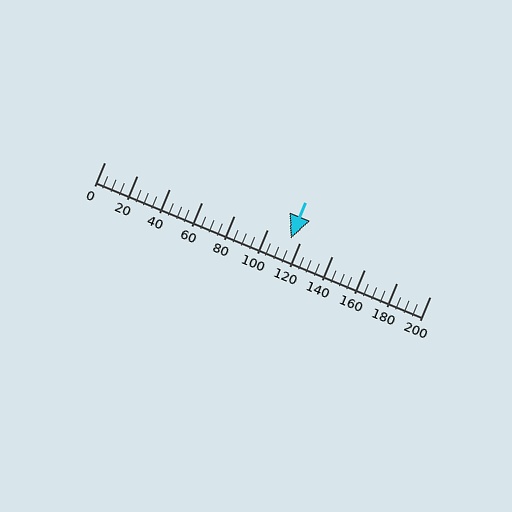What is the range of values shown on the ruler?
The ruler shows values from 0 to 200.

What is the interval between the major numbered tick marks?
The major tick marks are spaced 20 units apart.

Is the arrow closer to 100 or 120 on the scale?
The arrow is closer to 120.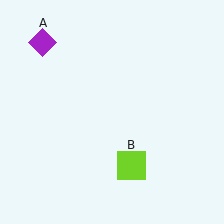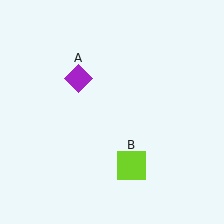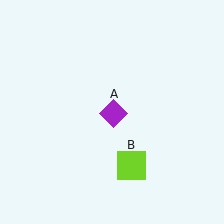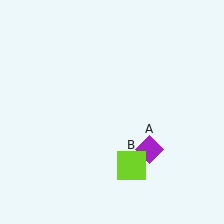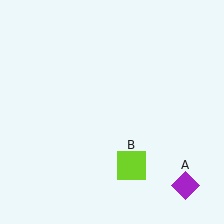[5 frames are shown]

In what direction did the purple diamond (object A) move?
The purple diamond (object A) moved down and to the right.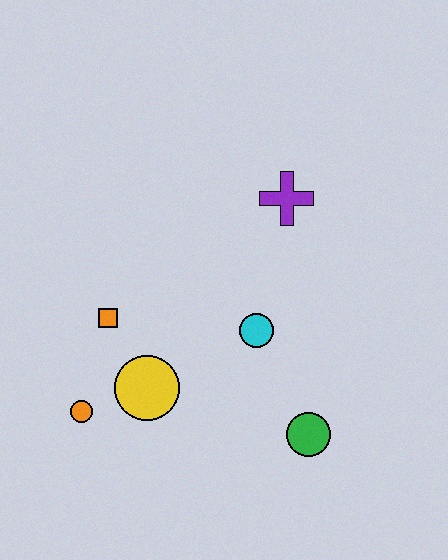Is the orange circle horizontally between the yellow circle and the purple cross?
No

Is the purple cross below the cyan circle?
No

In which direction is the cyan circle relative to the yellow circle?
The cyan circle is to the right of the yellow circle.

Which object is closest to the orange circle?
The yellow circle is closest to the orange circle.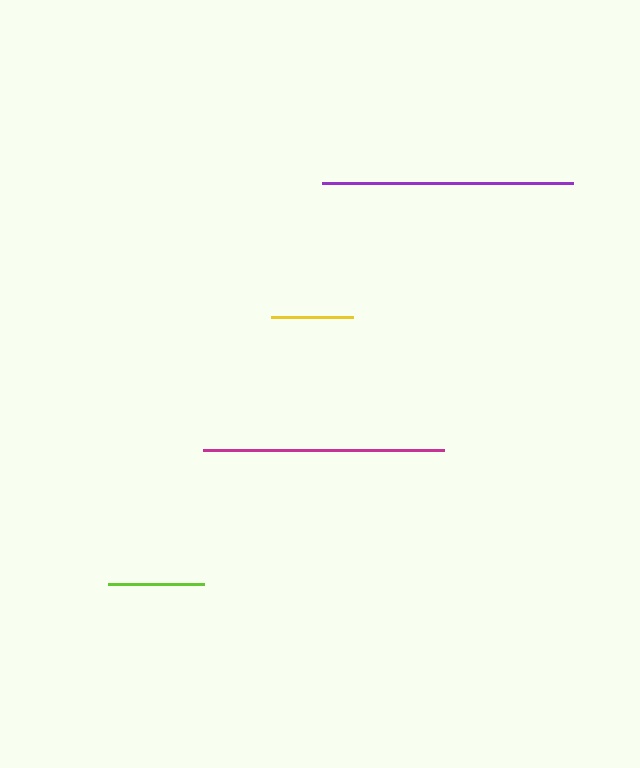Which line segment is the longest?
The purple line is the longest at approximately 251 pixels.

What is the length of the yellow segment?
The yellow segment is approximately 82 pixels long.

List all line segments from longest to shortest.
From longest to shortest: purple, magenta, lime, yellow.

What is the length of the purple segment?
The purple segment is approximately 251 pixels long.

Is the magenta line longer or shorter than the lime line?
The magenta line is longer than the lime line.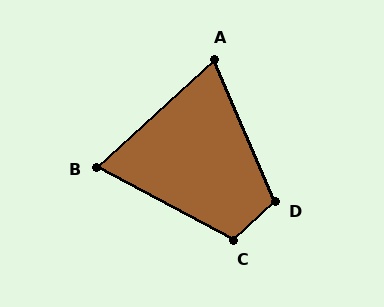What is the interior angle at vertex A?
Approximately 71 degrees (acute).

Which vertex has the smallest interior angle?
B, at approximately 71 degrees.